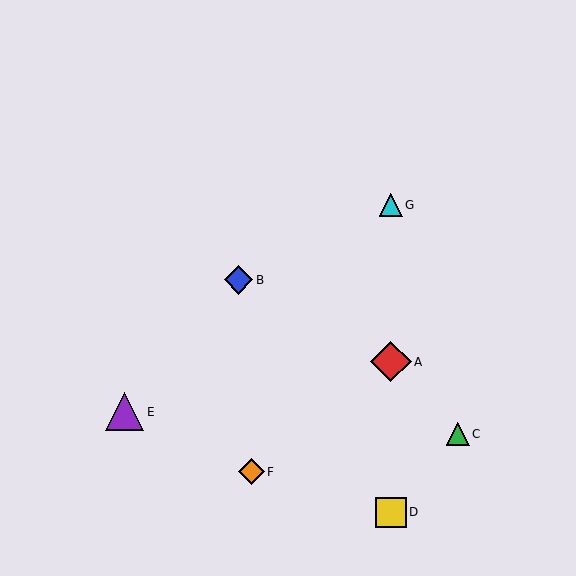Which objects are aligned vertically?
Objects A, D, G are aligned vertically.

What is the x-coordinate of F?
Object F is at x≈251.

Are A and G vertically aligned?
Yes, both are at x≈391.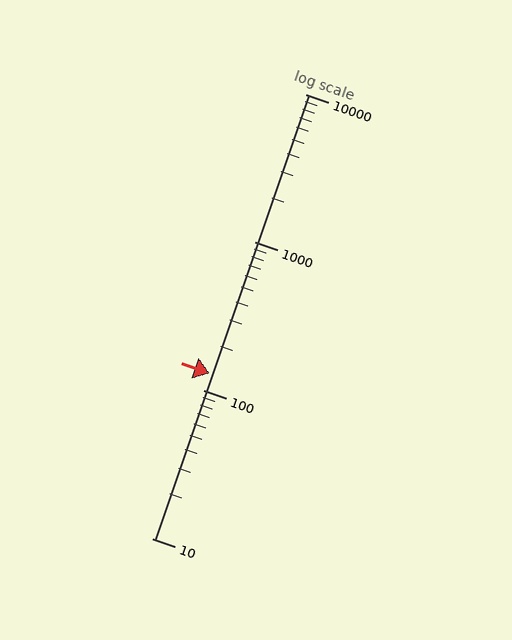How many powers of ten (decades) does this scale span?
The scale spans 3 decades, from 10 to 10000.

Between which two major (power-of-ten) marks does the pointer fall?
The pointer is between 100 and 1000.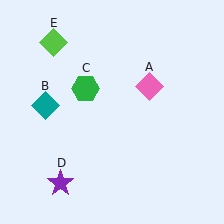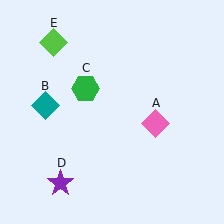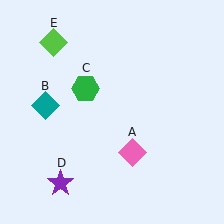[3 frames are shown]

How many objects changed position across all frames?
1 object changed position: pink diamond (object A).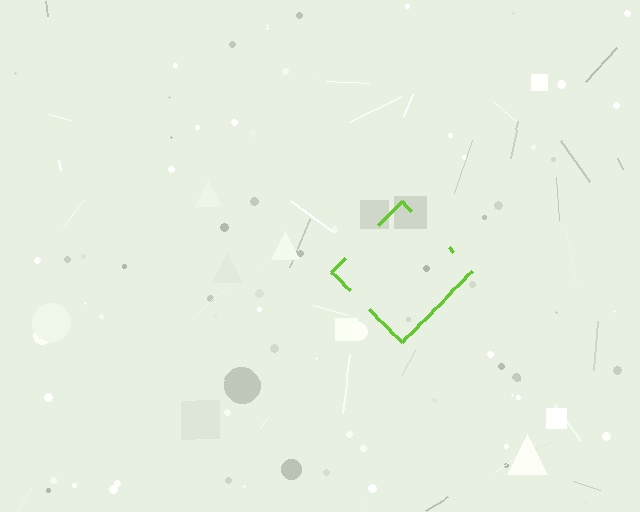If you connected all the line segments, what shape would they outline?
They would outline a diamond.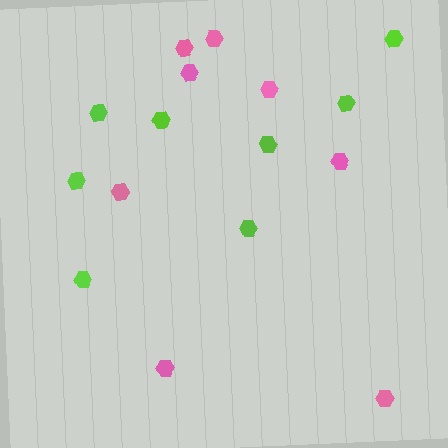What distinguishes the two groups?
There are 2 groups: one group of lime hexagons (8) and one group of pink hexagons (8).